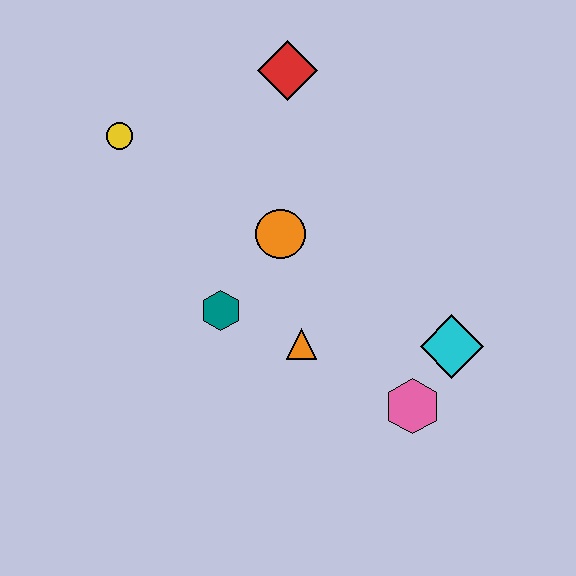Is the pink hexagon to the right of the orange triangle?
Yes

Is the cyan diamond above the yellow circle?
No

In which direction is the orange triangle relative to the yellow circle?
The orange triangle is below the yellow circle.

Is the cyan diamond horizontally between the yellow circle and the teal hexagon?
No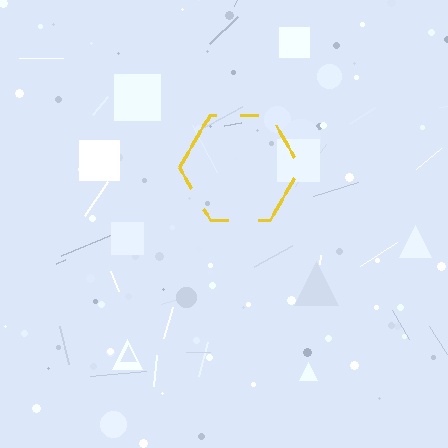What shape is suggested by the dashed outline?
The dashed outline suggests a hexagon.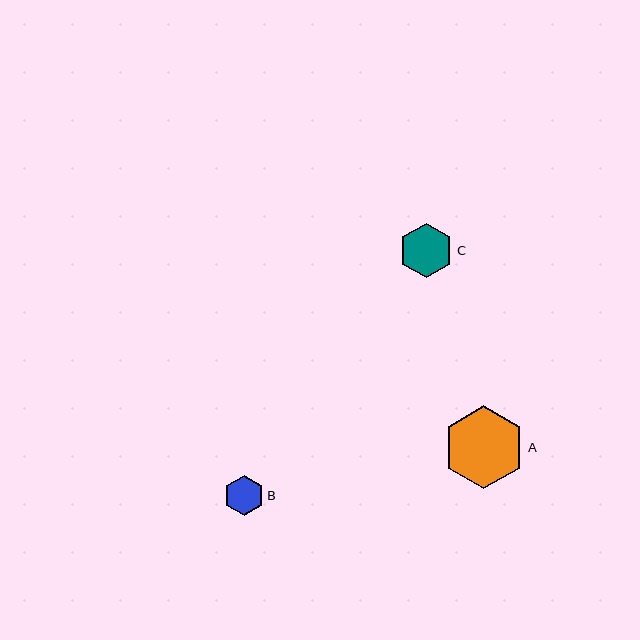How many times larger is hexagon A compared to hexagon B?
Hexagon A is approximately 2.1 times the size of hexagon B.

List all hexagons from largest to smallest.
From largest to smallest: A, C, B.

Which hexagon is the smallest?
Hexagon B is the smallest with a size of approximately 40 pixels.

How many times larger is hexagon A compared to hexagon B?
Hexagon A is approximately 2.1 times the size of hexagon B.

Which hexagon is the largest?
Hexagon A is the largest with a size of approximately 83 pixels.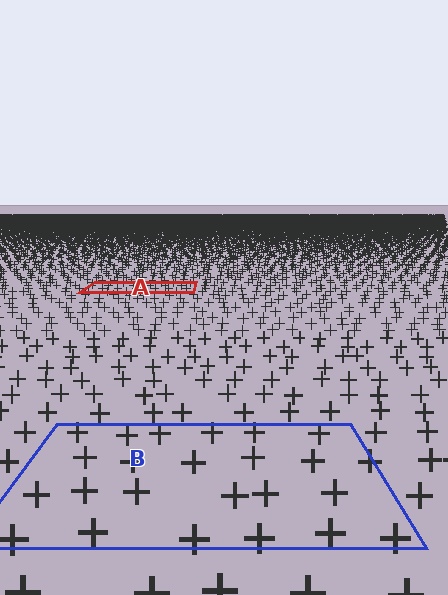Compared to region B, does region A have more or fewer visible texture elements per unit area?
Region A has more texture elements per unit area — they are packed more densely because it is farther away.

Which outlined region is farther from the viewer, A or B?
Region A is farther from the viewer — the texture elements inside it appear smaller and more densely packed.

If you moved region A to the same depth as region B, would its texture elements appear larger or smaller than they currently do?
They would appear larger. At a closer depth, the same texture elements are projected at a bigger on-screen size.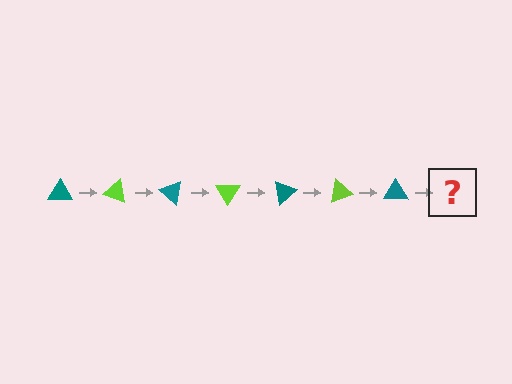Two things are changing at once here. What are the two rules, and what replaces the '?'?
The two rules are that it rotates 20 degrees each step and the color cycles through teal and lime. The '?' should be a lime triangle, rotated 140 degrees from the start.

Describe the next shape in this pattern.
It should be a lime triangle, rotated 140 degrees from the start.